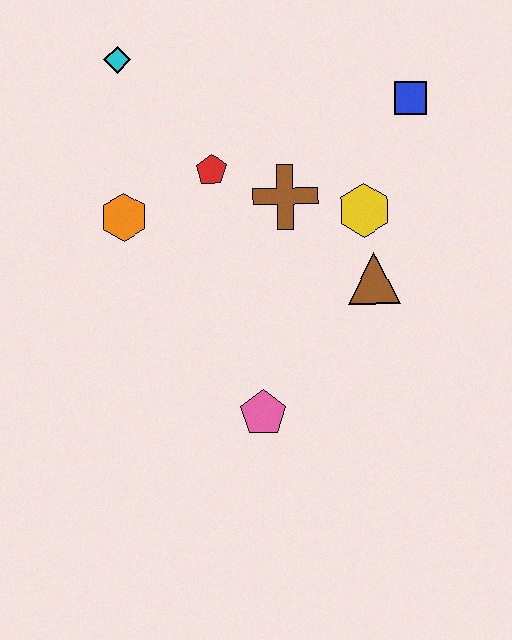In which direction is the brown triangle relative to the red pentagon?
The brown triangle is to the right of the red pentagon.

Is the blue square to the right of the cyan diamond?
Yes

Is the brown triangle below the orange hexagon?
Yes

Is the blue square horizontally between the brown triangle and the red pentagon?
No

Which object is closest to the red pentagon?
The brown cross is closest to the red pentagon.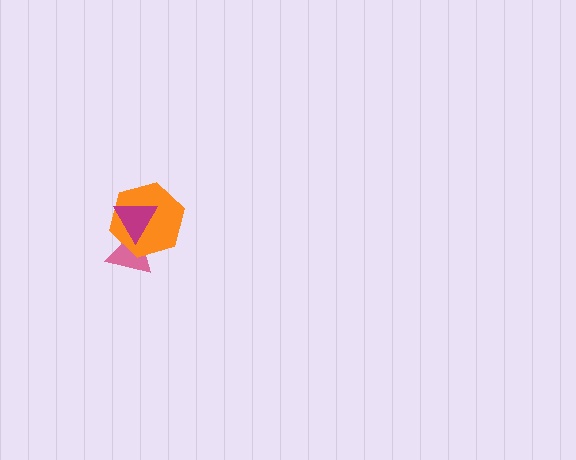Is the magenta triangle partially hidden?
No, no other shape covers it.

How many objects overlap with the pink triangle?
2 objects overlap with the pink triangle.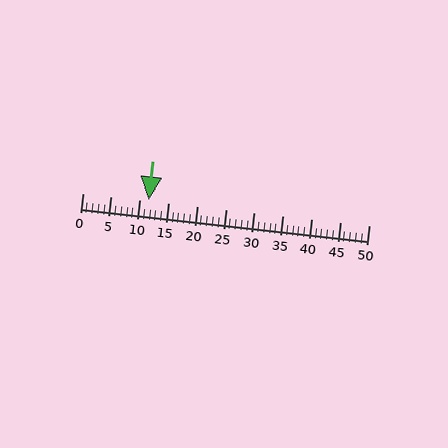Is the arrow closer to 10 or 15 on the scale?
The arrow is closer to 10.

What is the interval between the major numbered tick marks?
The major tick marks are spaced 5 units apart.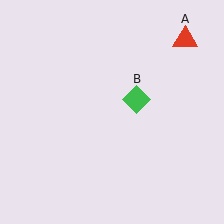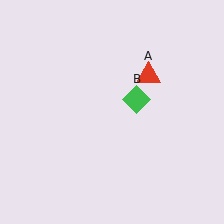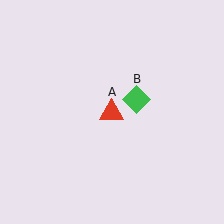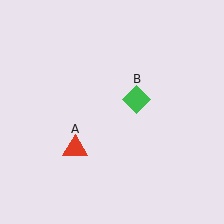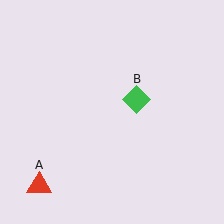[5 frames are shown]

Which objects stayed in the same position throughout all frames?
Green diamond (object B) remained stationary.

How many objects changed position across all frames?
1 object changed position: red triangle (object A).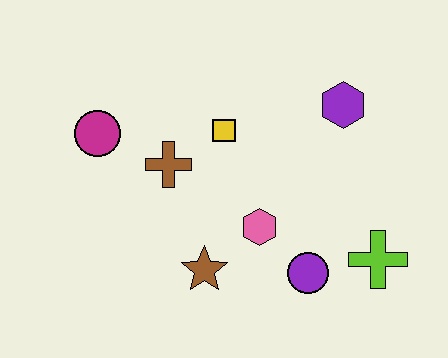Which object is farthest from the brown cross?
The lime cross is farthest from the brown cross.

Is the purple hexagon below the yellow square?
No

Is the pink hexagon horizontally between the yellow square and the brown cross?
No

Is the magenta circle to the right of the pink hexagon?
No